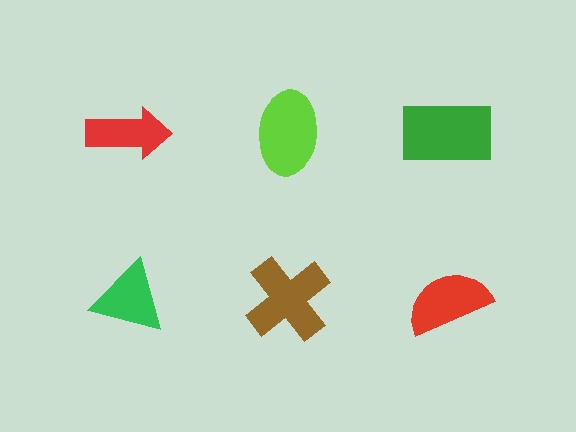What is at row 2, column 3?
A red semicircle.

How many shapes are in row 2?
3 shapes.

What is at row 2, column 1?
A green triangle.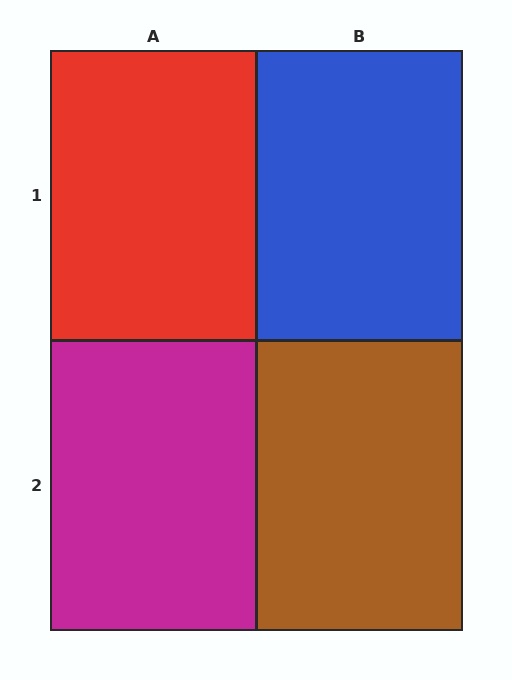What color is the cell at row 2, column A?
Magenta.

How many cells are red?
1 cell is red.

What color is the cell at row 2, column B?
Brown.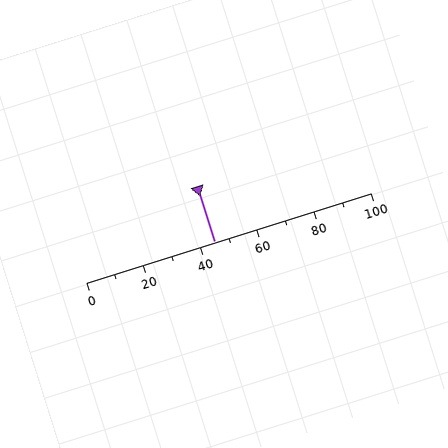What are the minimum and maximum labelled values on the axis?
The axis runs from 0 to 100.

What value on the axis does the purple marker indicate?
The marker indicates approximately 45.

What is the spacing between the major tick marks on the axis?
The major ticks are spaced 20 apart.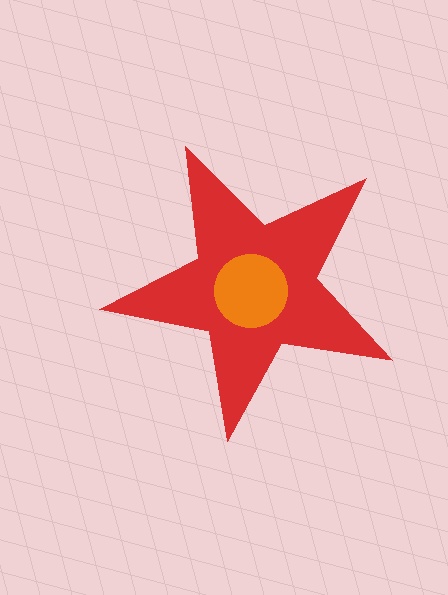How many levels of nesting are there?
2.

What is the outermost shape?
The red star.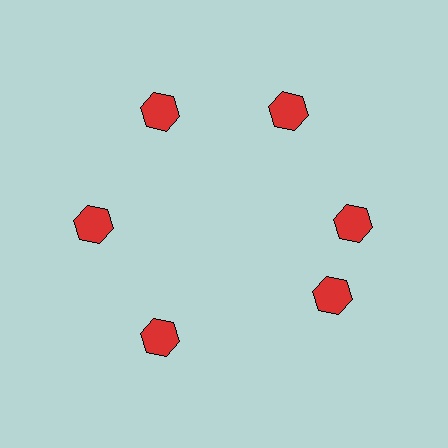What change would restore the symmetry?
The symmetry would be restored by rotating it back into even spacing with its neighbors so that all 6 hexagons sit at equal angles and equal distance from the center.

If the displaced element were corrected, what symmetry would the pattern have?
It would have 6-fold rotational symmetry — the pattern would map onto itself every 60 degrees.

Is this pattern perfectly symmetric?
No. The 6 red hexagons are arranged in a ring, but one element near the 5 o'clock position is rotated out of alignment along the ring, breaking the 6-fold rotational symmetry.